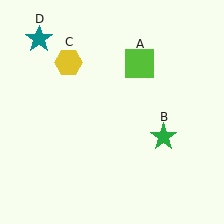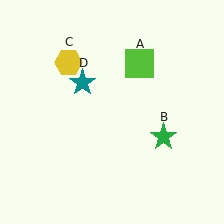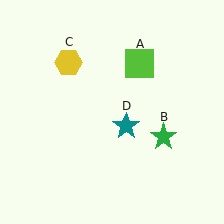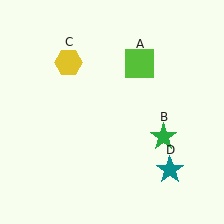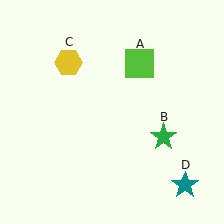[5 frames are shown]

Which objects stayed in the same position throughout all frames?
Lime square (object A) and green star (object B) and yellow hexagon (object C) remained stationary.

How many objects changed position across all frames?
1 object changed position: teal star (object D).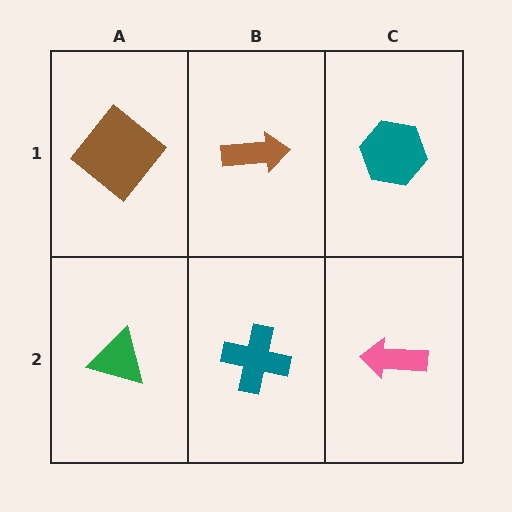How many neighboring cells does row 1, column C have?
2.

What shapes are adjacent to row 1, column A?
A green triangle (row 2, column A), a brown arrow (row 1, column B).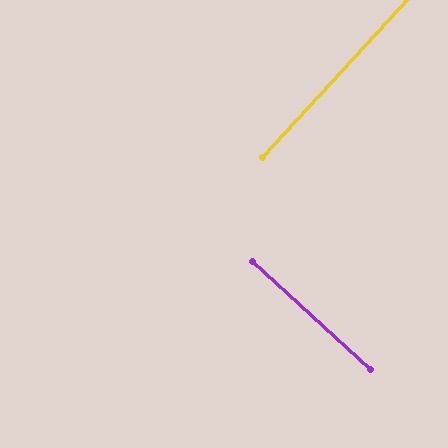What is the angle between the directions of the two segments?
Approximately 90 degrees.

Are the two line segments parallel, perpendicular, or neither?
Perpendicular — they meet at approximately 90°.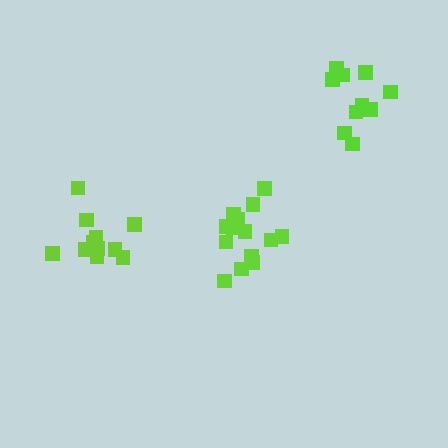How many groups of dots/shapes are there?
There are 3 groups.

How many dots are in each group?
Group 1: 11 dots, Group 2: 14 dots, Group 3: 10 dots (35 total).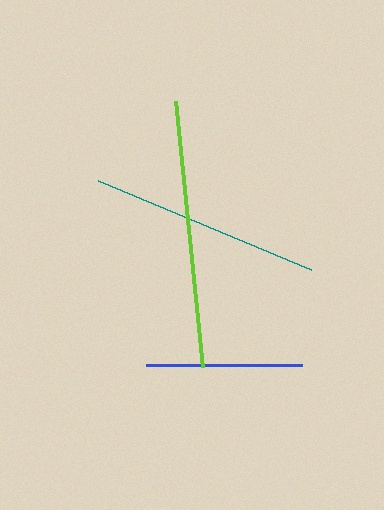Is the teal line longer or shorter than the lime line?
The lime line is longer than the teal line.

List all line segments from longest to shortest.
From longest to shortest: lime, teal, blue.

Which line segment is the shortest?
The blue line is the shortest at approximately 156 pixels.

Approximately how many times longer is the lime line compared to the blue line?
The lime line is approximately 1.7 times the length of the blue line.